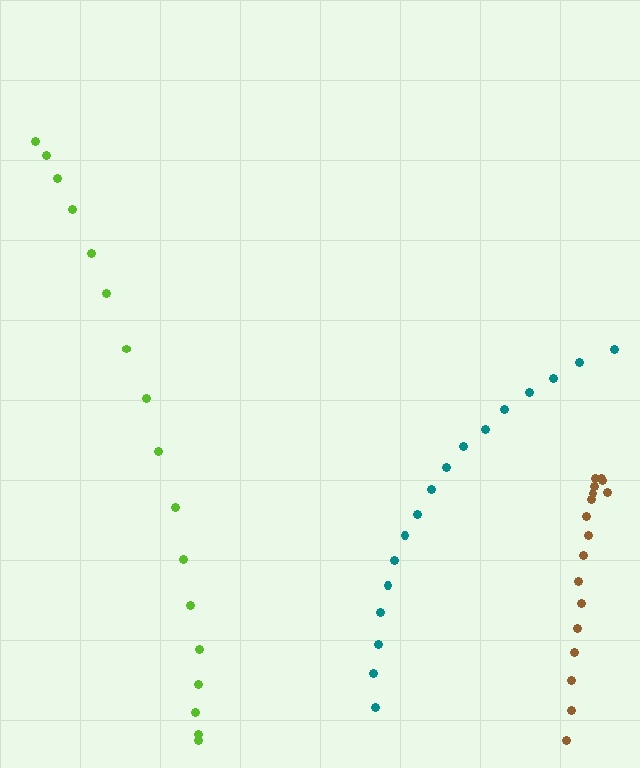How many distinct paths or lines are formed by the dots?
There are 3 distinct paths.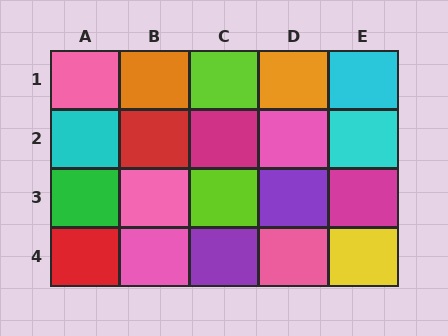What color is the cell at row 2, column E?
Cyan.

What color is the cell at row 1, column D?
Orange.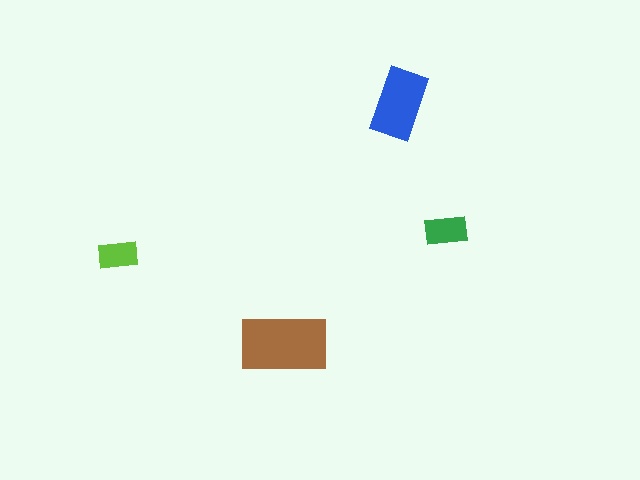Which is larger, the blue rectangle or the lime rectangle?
The blue one.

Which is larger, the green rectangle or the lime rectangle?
The green one.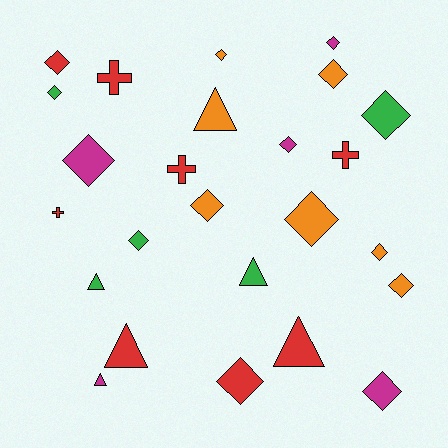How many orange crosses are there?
There are no orange crosses.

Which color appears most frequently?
Red, with 8 objects.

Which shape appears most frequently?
Diamond, with 15 objects.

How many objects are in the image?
There are 25 objects.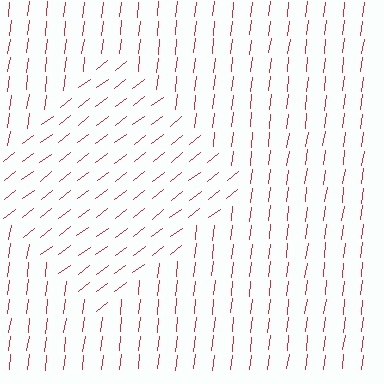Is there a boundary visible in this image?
Yes, there is a texture boundary formed by a change in line orientation.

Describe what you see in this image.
The image is filled with small red line segments. A diamond region in the image has lines oriented differently from the surrounding lines, creating a visible texture boundary.